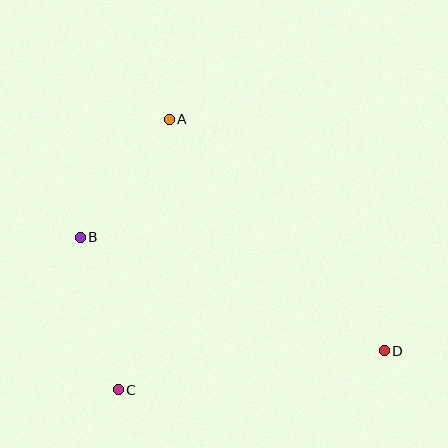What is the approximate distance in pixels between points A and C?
The distance between A and C is approximately 275 pixels.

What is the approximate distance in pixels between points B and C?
The distance between B and C is approximately 157 pixels.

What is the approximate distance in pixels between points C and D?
The distance between C and D is approximately 269 pixels.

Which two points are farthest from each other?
Points B and D are farthest from each other.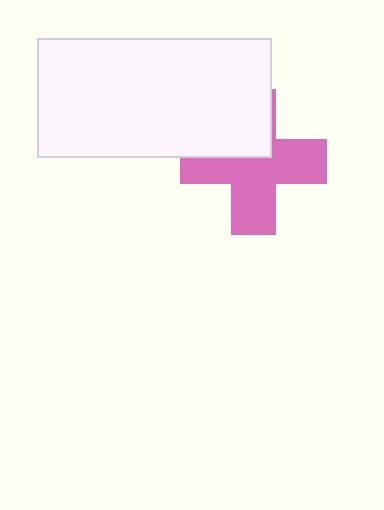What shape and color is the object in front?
The object in front is a white rectangle.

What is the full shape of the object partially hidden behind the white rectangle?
The partially hidden object is a pink cross.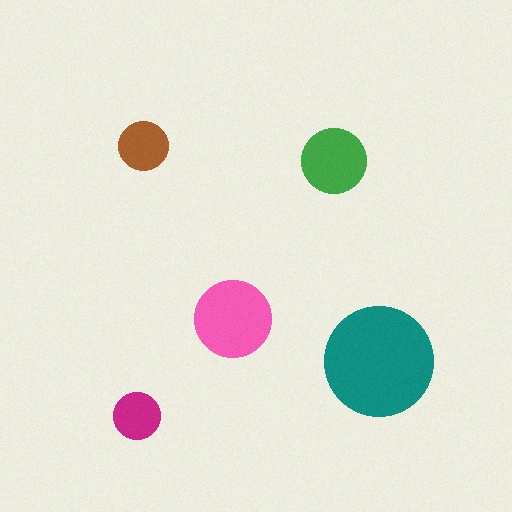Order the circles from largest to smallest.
the teal one, the pink one, the green one, the brown one, the magenta one.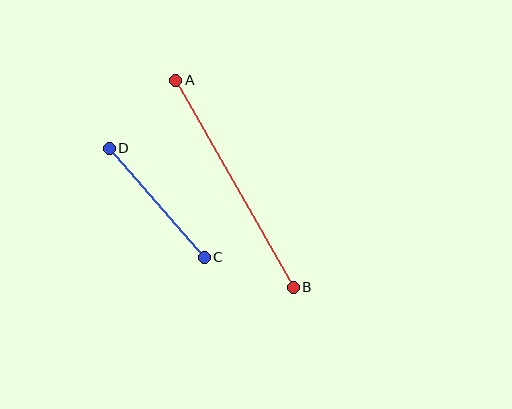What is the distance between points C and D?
The distance is approximately 144 pixels.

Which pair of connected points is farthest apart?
Points A and B are farthest apart.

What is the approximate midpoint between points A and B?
The midpoint is at approximately (234, 184) pixels.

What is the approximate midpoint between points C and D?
The midpoint is at approximately (157, 203) pixels.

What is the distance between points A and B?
The distance is approximately 238 pixels.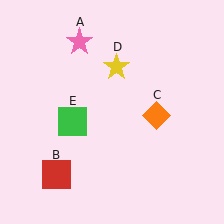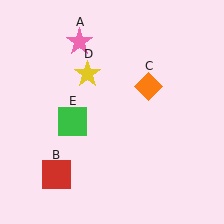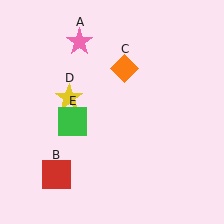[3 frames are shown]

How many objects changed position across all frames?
2 objects changed position: orange diamond (object C), yellow star (object D).